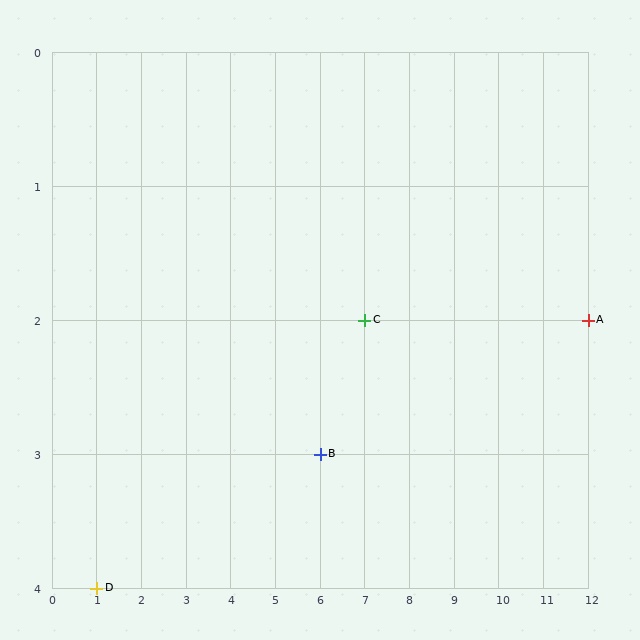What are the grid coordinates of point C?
Point C is at grid coordinates (7, 2).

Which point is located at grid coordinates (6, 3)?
Point B is at (6, 3).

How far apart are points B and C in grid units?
Points B and C are 1 column and 1 row apart (about 1.4 grid units diagonally).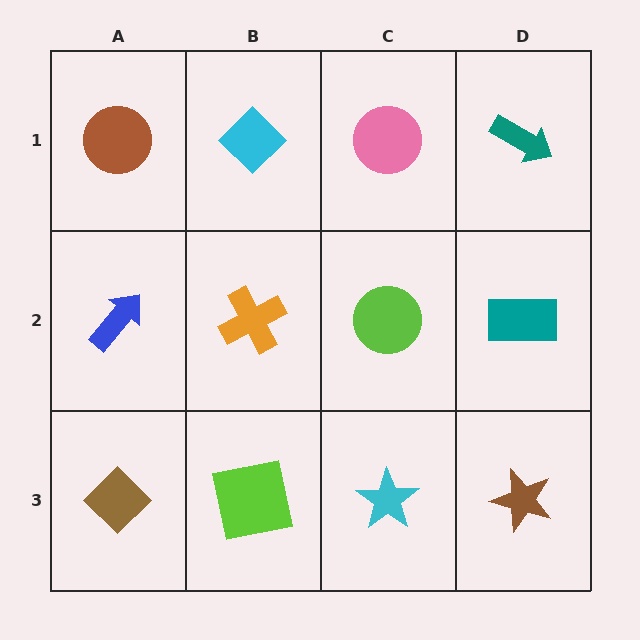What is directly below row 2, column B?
A lime square.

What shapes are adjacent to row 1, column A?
A blue arrow (row 2, column A), a cyan diamond (row 1, column B).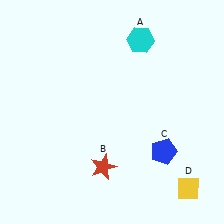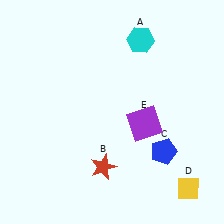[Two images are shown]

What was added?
A purple square (E) was added in Image 2.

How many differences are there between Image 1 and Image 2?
There is 1 difference between the two images.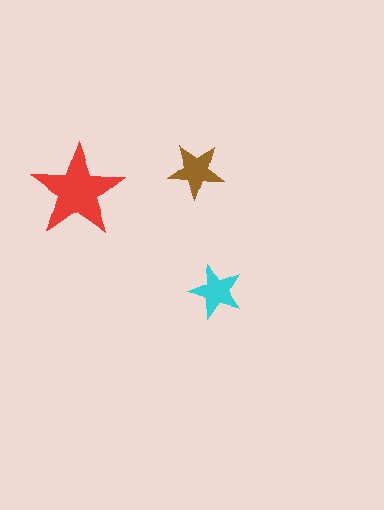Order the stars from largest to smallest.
the red one, the brown one, the cyan one.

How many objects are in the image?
There are 3 objects in the image.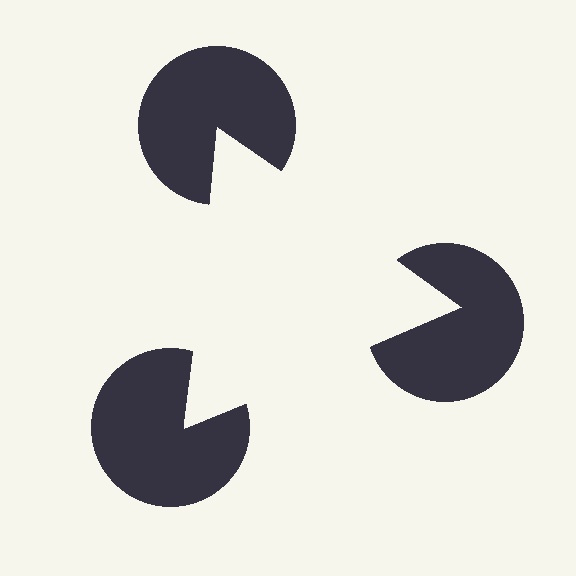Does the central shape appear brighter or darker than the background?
It typically appears slightly brighter than the background, even though no actual brightness change is drawn.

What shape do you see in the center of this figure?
An illusory triangle — its edges are inferred from the aligned wedge cuts in the pac-man discs, not physically drawn.